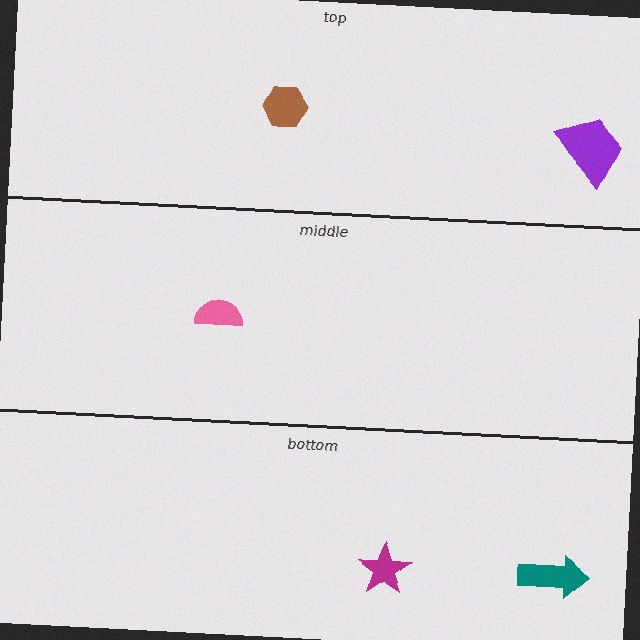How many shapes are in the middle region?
1.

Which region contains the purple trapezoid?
The top region.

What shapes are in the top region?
The purple trapezoid, the brown hexagon.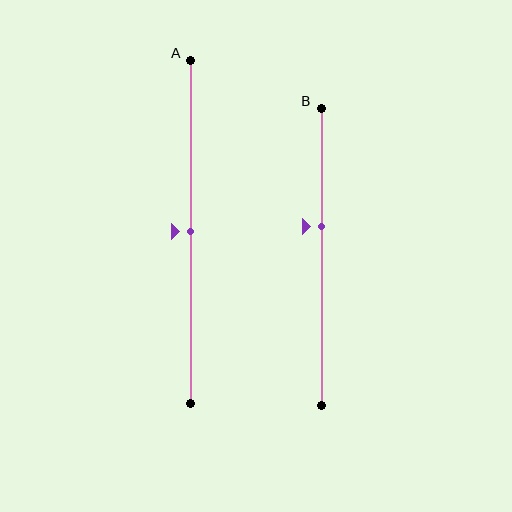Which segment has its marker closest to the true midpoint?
Segment A has its marker closest to the true midpoint.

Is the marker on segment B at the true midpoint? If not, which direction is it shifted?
No, the marker on segment B is shifted upward by about 10% of the segment length.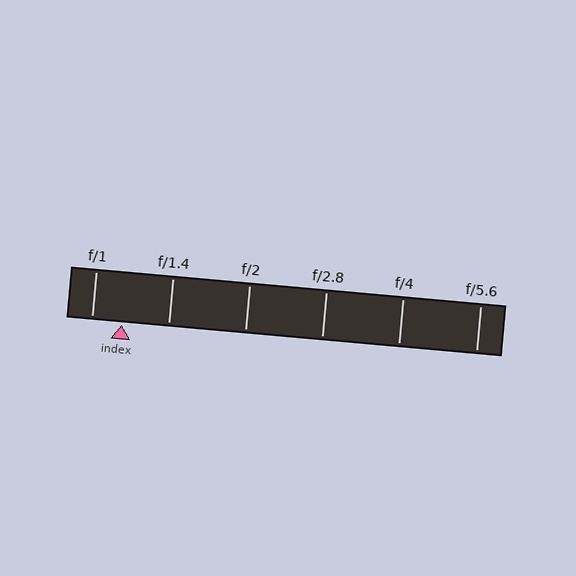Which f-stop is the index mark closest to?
The index mark is closest to f/1.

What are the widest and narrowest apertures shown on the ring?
The widest aperture shown is f/1 and the narrowest is f/5.6.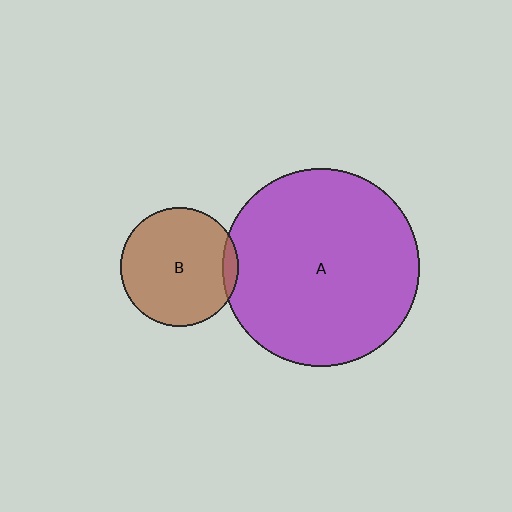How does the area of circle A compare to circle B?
Approximately 2.8 times.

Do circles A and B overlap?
Yes.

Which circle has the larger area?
Circle A (purple).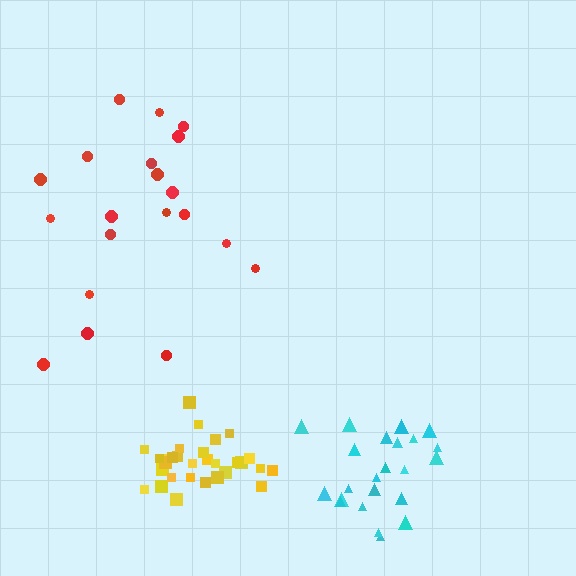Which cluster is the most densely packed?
Yellow.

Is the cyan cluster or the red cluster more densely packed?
Cyan.